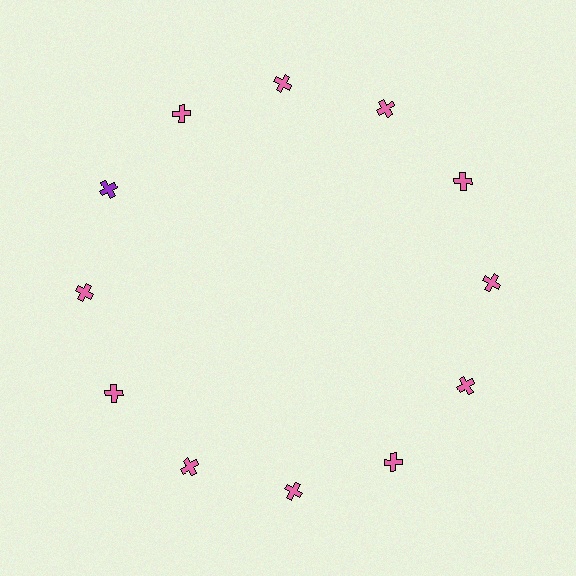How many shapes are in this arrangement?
There are 12 shapes arranged in a ring pattern.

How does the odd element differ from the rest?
It has a different color: purple instead of pink.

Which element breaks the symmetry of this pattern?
The purple cross at roughly the 10 o'clock position breaks the symmetry. All other shapes are pink crosses.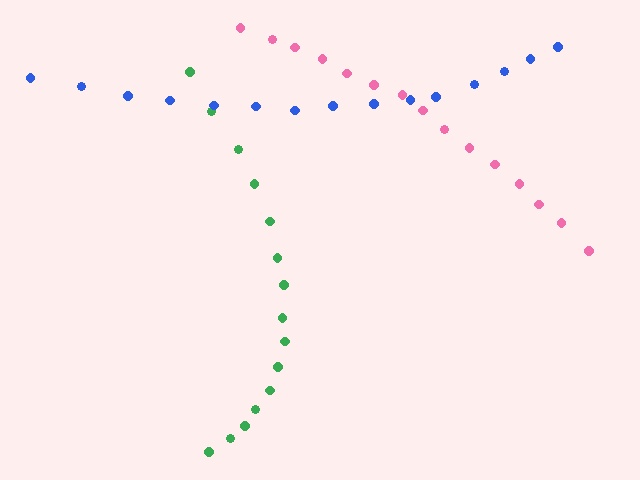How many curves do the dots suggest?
There are 3 distinct paths.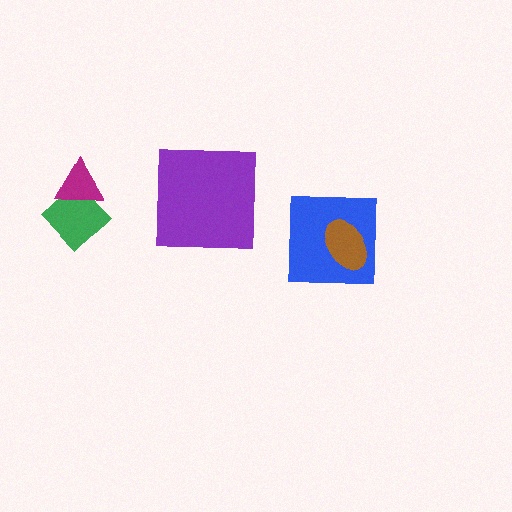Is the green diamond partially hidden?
Yes, it is partially covered by another shape.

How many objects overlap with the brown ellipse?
1 object overlaps with the brown ellipse.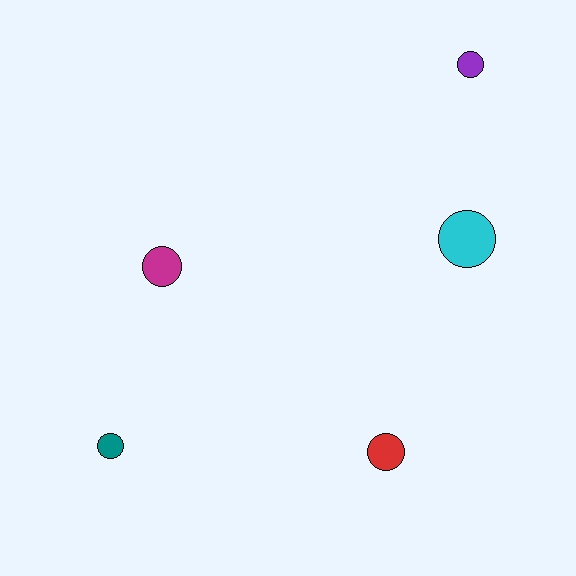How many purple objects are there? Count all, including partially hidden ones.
There is 1 purple object.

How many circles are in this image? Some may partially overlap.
There are 5 circles.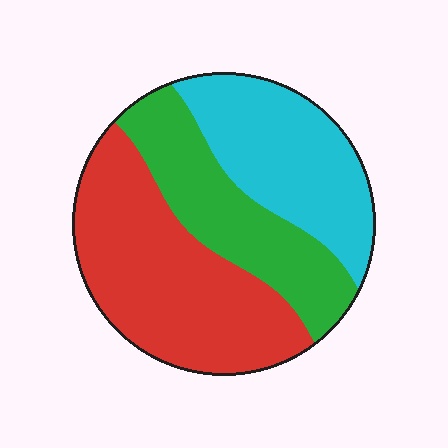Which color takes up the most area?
Red, at roughly 45%.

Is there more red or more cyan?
Red.